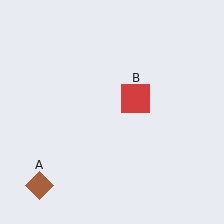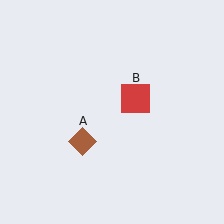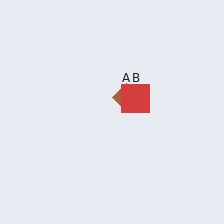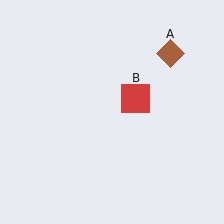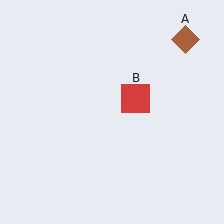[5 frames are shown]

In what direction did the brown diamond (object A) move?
The brown diamond (object A) moved up and to the right.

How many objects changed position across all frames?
1 object changed position: brown diamond (object A).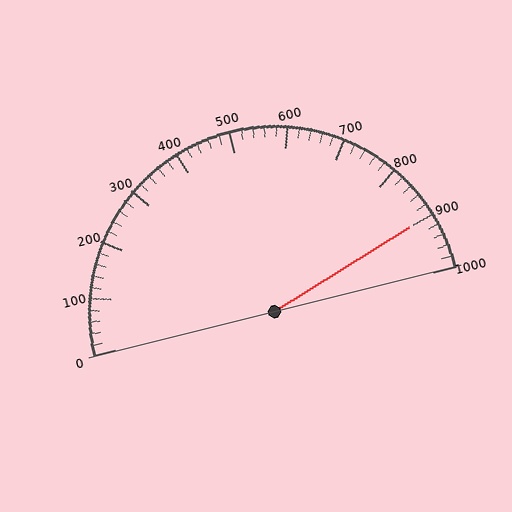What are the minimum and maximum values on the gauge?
The gauge ranges from 0 to 1000.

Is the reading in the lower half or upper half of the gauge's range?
The reading is in the upper half of the range (0 to 1000).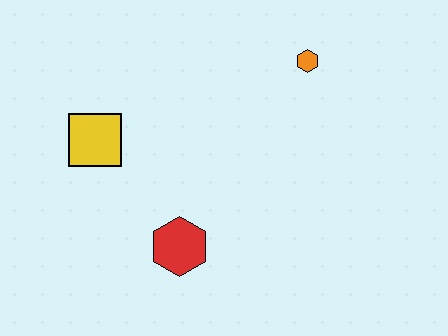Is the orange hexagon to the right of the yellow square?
Yes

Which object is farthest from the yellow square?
The orange hexagon is farthest from the yellow square.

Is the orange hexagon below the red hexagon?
No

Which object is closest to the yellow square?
The red hexagon is closest to the yellow square.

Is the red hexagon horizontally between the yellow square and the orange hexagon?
Yes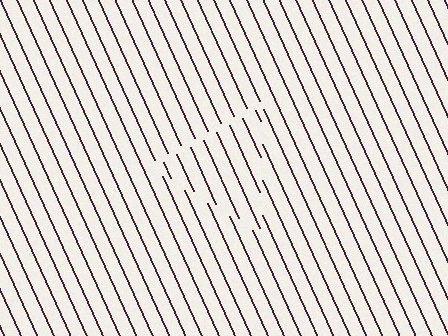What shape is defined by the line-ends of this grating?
An illusory triangle. The interior of the shape contains the same grating, shifted by half a period — the contour is defined by the phase discontinuity where line-ends from the inner and outer gratings abut.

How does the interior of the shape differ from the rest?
The interior of the shape contains the same grating, shifted by half a period — the contour is defined by the phase discontinuity where line-ends from the inner and outer gratings abut.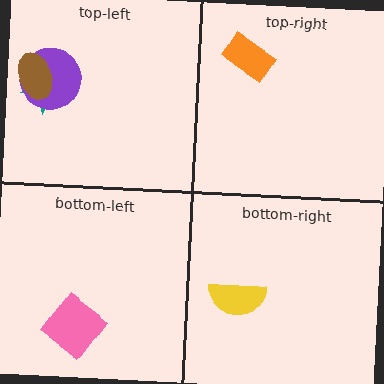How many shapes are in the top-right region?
1.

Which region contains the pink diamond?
The bottom-left region.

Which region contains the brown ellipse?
The top-left region.